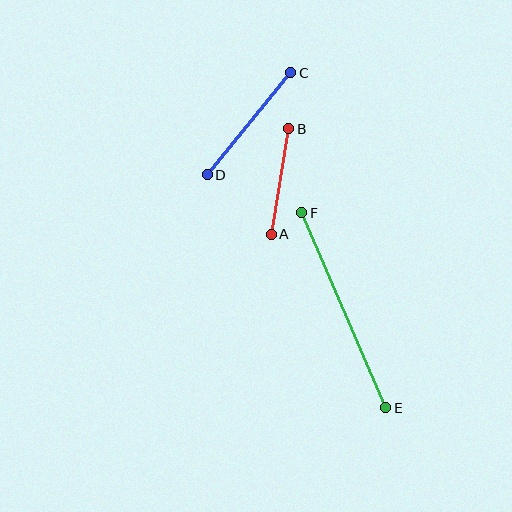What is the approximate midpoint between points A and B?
The midpoint is at approximately (280, 181) pixels.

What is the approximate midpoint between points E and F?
The midpoint is at approximately (344, 310) pixels.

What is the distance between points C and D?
The distance is approximately 132 pixels.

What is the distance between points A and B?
The distance is approximately 107 pixels.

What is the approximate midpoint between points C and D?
The midpoint is at approximately (249, 124) pixels.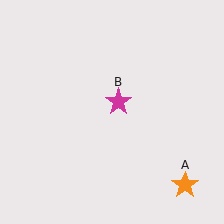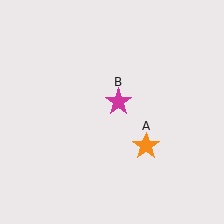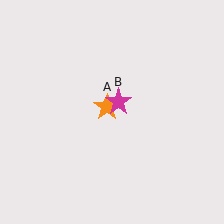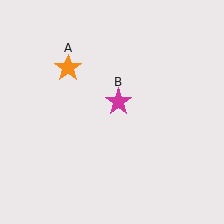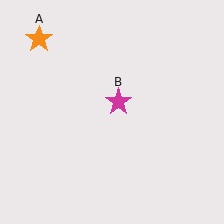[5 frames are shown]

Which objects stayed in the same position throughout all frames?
Magenta star (object B) remained stationary.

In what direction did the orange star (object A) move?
The orange star (object A) moved up and to the left.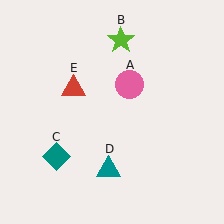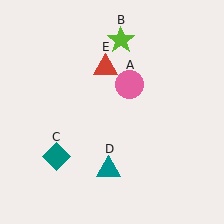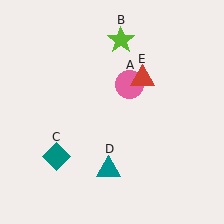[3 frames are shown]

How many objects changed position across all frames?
1 object changed position: red triangle (object E).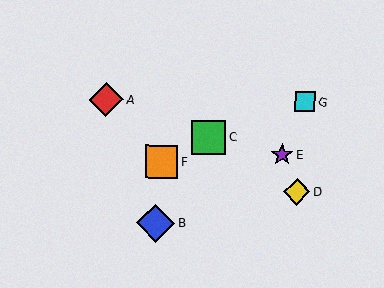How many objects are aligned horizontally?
2 objects (A, G) are aligned horizontally.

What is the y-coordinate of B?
Object B is at y≈223.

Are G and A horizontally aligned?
Yes, both are at y≈102.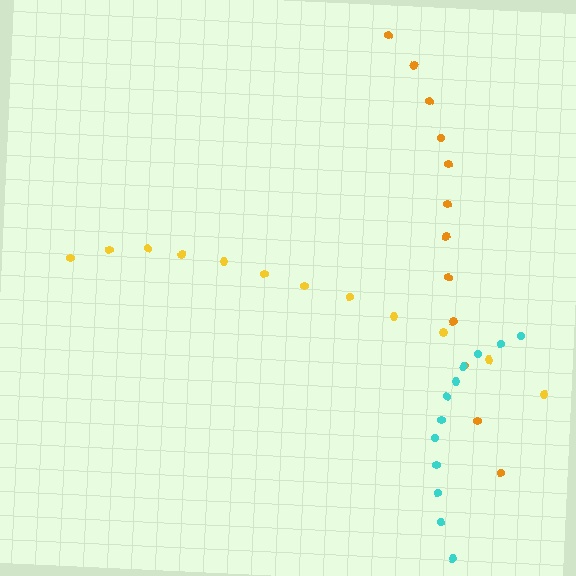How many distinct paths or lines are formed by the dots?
There are 3 distinct paths.